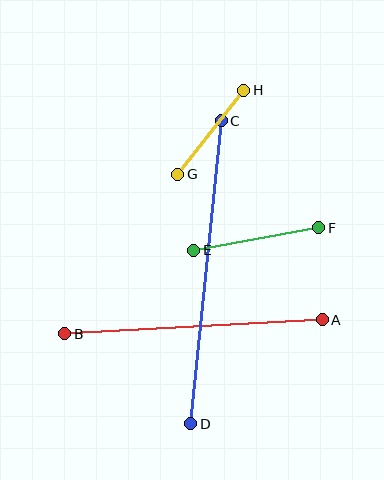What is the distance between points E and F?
The distance is approximately 127 pixels.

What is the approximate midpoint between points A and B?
The midpoint is at approximately (193, 327) pixels.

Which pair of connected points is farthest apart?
Points C and D are farthest apart.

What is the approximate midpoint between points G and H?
The midpoint is at approximately (211, 132) pixels.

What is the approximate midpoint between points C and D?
The midpoint is at approximately (206, 272) pixels.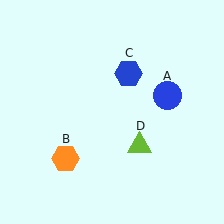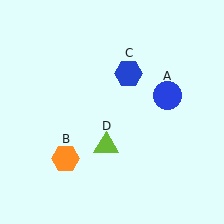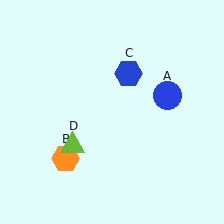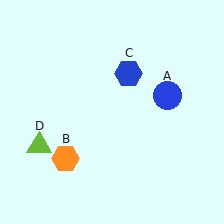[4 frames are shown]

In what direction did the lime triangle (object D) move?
The lime triangle (object D) moved left.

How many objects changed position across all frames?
1 object changed position: lime triangle (object D).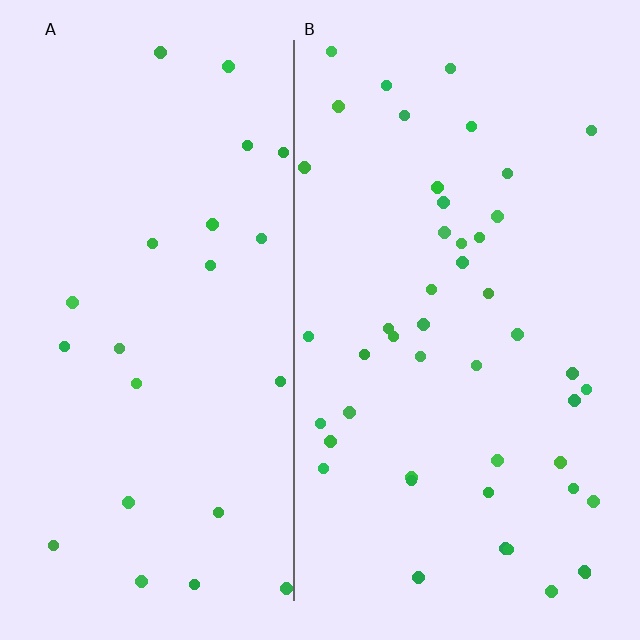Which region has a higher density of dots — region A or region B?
B (the right).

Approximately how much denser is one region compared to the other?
Approximately 2.0× — region B over region A.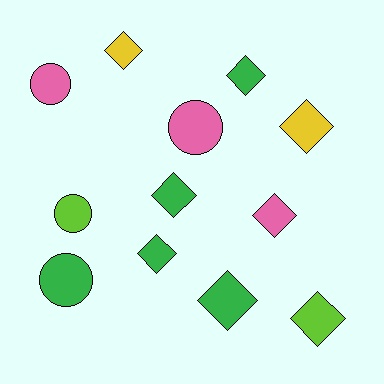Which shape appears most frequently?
Diamond, with 8 objects.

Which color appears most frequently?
Green, with 5 objects.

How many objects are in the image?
There are 12 objects.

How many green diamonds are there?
There are 4 green diamonds.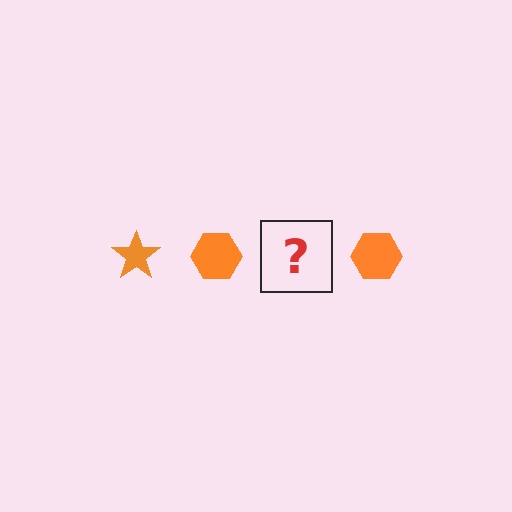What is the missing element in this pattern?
The missing element is an orange star.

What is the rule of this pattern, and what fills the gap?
The rule is that the pattern cycles through star, hexagon shapes in orange. The gap should be filled with an orange star.